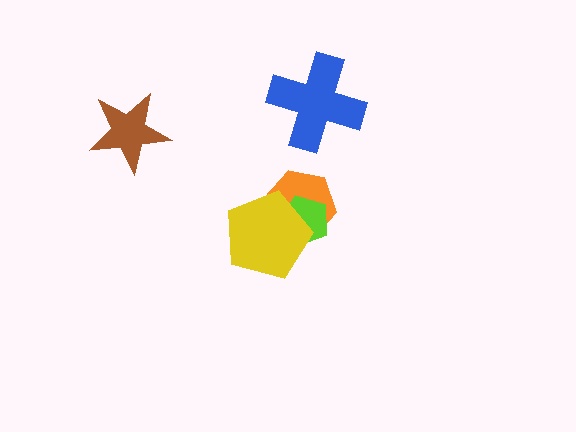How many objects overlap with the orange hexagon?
2 objects overlap with the orange hexagon.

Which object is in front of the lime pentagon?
The yellow pentagon is in front of the lime pentagon.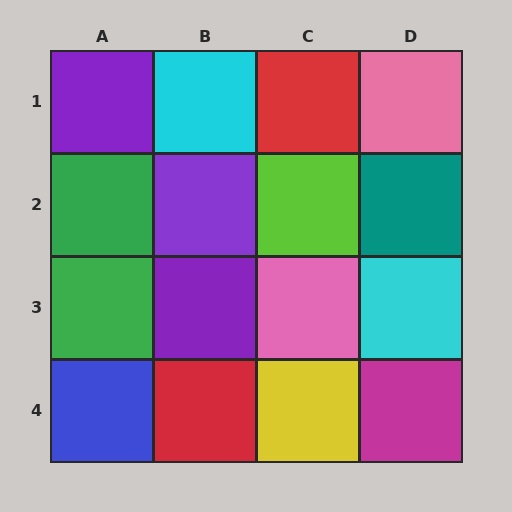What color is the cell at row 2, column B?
Purple.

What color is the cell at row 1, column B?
Cyan.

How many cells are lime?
1 cell is lime.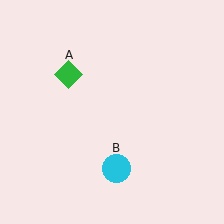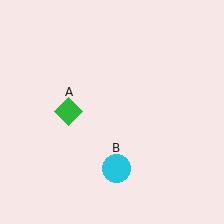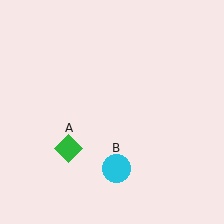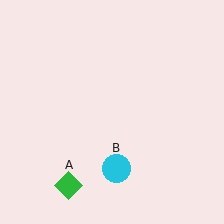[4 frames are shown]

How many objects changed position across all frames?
1 object changed position: green diamond (object A).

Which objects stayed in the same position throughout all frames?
Cyan circle (object B) remained stationary.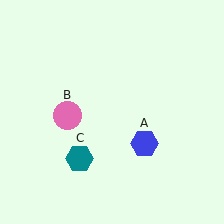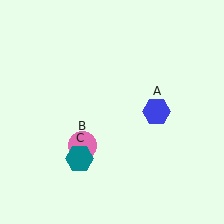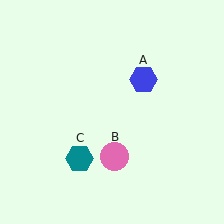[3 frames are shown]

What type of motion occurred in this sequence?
The blue hexagon (object A), pink circle (object B) rotated counterclockwise around the center of the scene.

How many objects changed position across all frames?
2 objects changed position: blue hexagon (object A), pink circle (object B).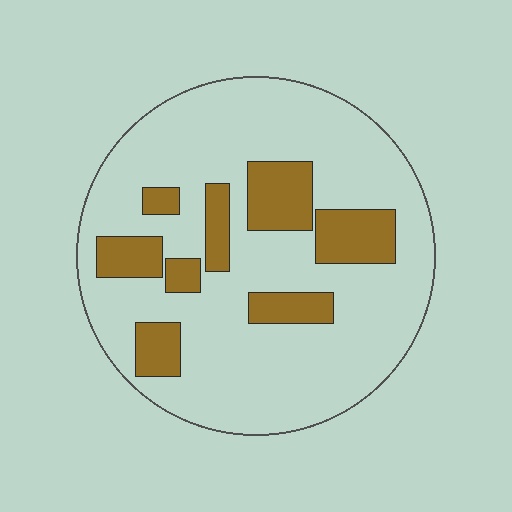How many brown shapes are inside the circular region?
8.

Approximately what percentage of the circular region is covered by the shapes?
Approximately 20%.